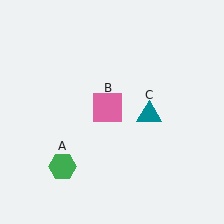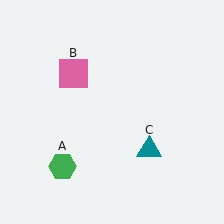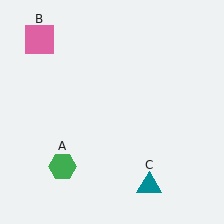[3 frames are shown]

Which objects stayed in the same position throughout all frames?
Green hexagon (object A) remained stationary.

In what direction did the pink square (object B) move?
The pink square (object B) moved up and to the left.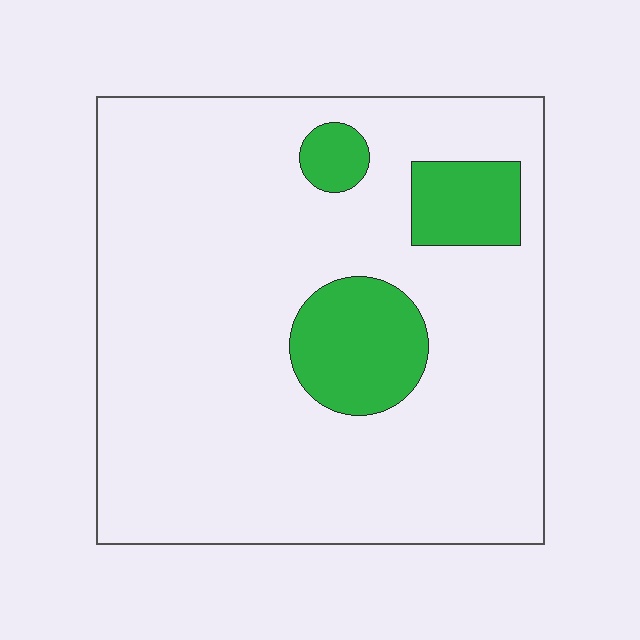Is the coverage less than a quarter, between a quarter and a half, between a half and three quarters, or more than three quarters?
Less than a quarter.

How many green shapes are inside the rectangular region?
3.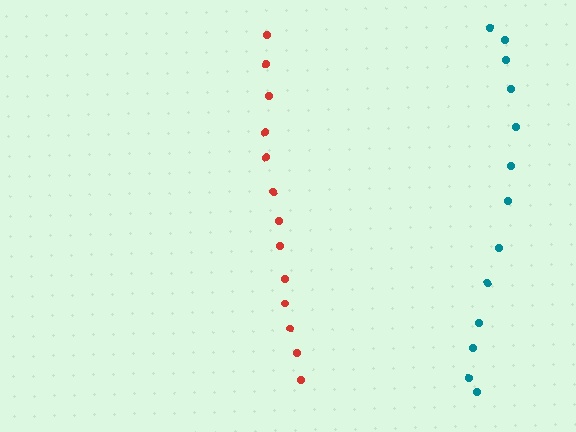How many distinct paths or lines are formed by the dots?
There are 2 distinct paths.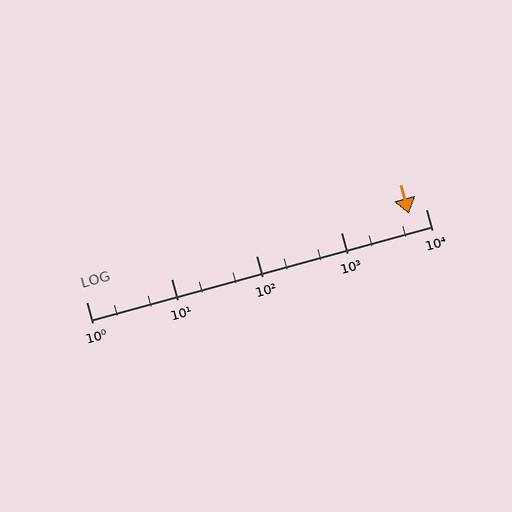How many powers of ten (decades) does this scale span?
The scale spans 4 decades, from 1 to 10000.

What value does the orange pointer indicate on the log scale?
The pointer indicates approximately 6300.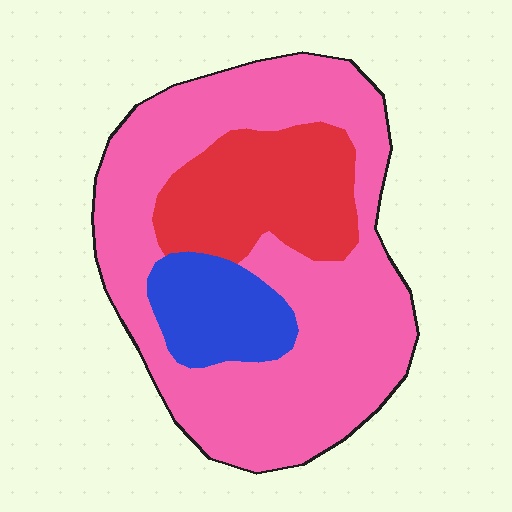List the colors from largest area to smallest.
From largest to smallest: pink, red, blue.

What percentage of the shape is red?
Red takes up about one fifth (1/5) of the shape.